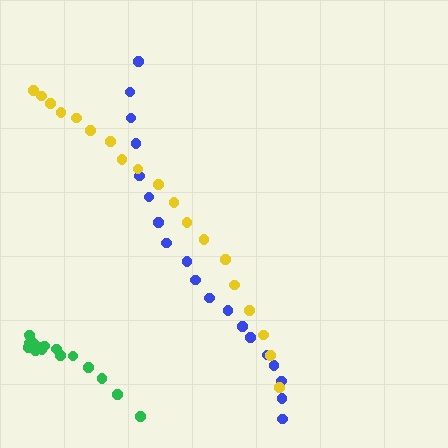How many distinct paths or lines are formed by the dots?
There are 3 distinct paths.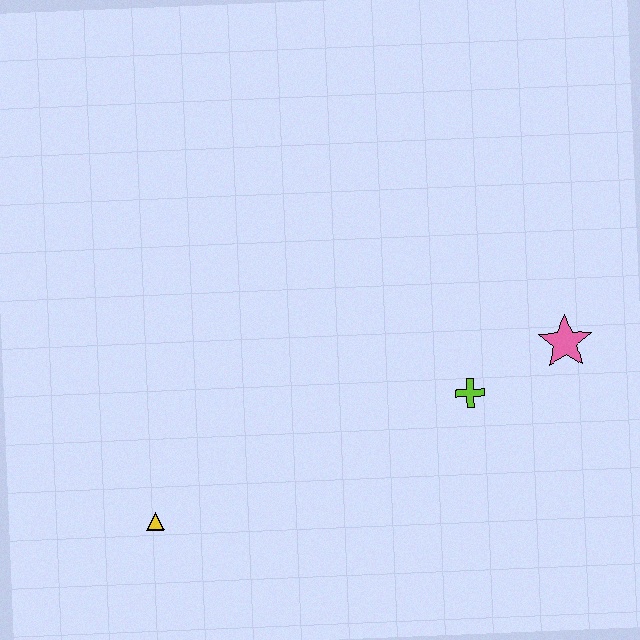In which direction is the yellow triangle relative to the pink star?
The yellow triangle is to the left of the pink star.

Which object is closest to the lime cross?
The pink star is closest to the lime cross.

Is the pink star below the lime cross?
No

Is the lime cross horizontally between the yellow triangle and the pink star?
Yes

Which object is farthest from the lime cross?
The yellow triangle is farthest from the lime cross.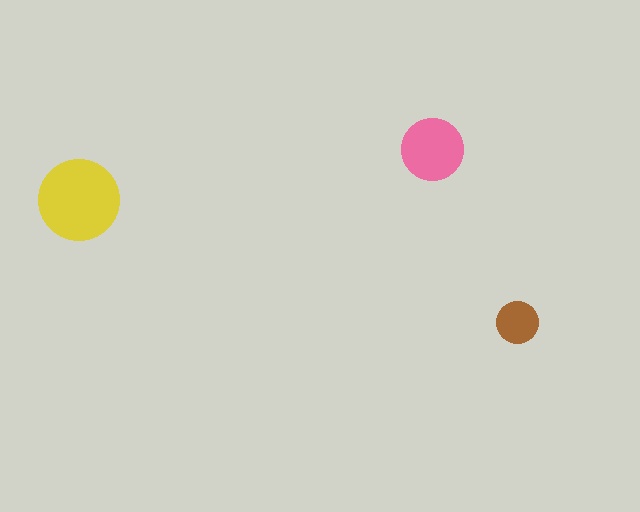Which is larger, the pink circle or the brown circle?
The pink one.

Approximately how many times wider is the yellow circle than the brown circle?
About 2 times wider.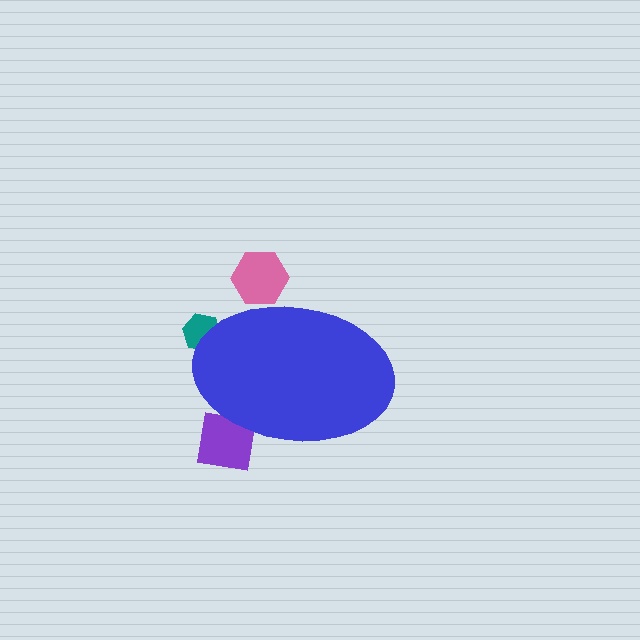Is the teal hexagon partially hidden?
Yes, the teal hexagon is partially hidden behind the blue ellipse.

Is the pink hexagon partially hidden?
Yes, the pink hexagon is partially hidden behind the blue ellipse.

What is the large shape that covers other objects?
A blue ellipse.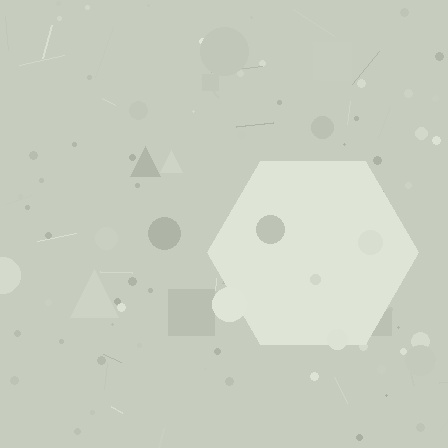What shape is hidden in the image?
A hexagon is hidden in the image.